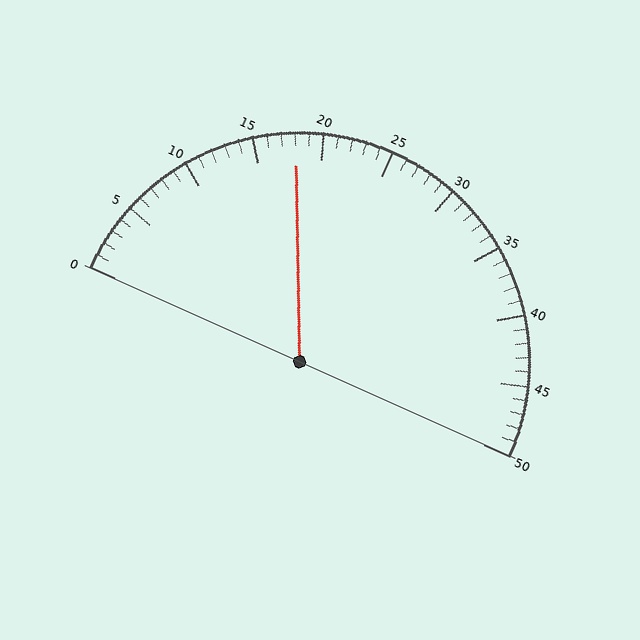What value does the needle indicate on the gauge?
The needle indicates approximately 18.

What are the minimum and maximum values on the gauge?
The gauge ranges from 0 to 50.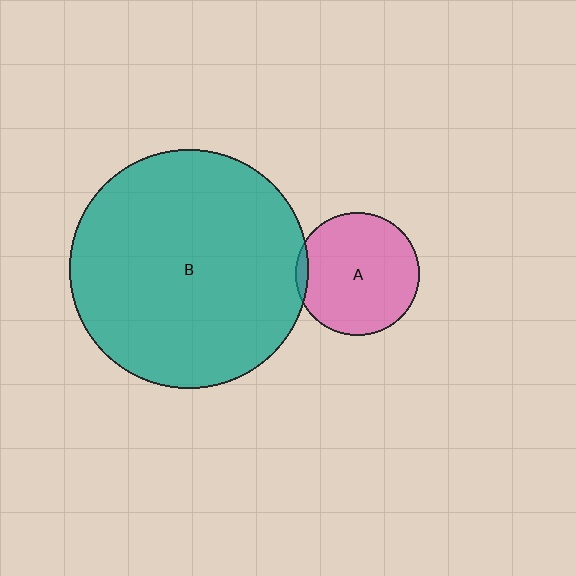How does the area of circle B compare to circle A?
Approximately 3.8 times.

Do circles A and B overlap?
Yes.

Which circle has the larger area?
Circle B (teal).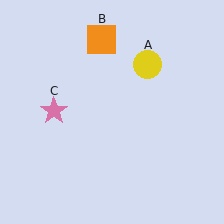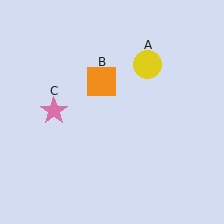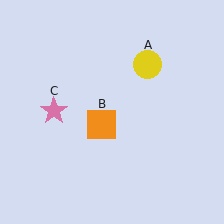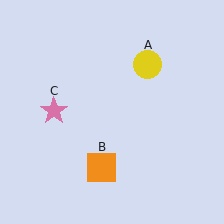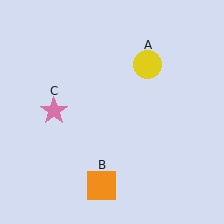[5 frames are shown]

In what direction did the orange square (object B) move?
The orange square (object B) moved down.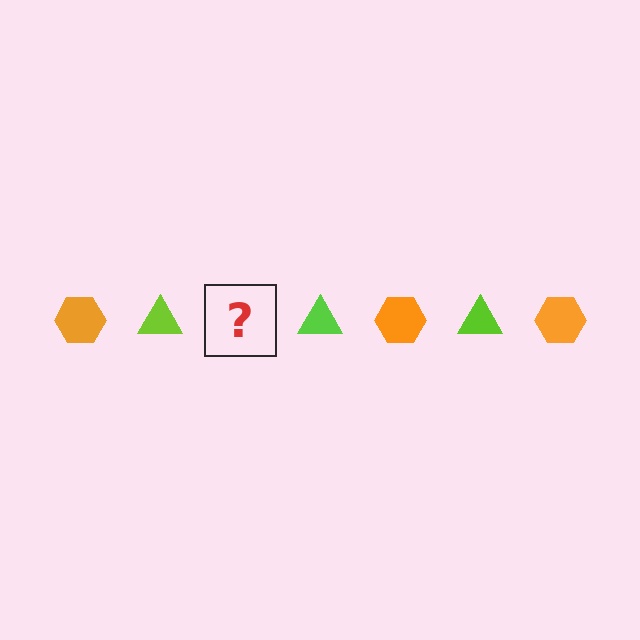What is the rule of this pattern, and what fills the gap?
The rule is that the pattern alternates between orange hexagon and lime triangle. The gap should be filled with an orange hexagon.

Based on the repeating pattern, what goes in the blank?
The blank should be an orange hexagon.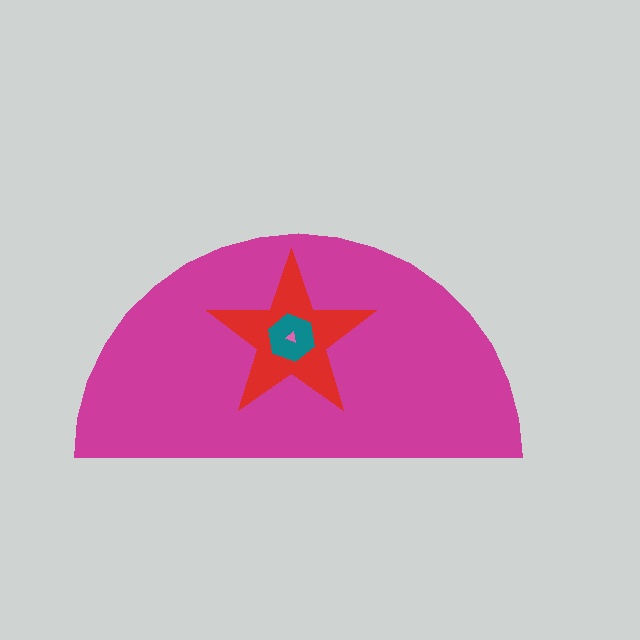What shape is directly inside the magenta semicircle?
The red star.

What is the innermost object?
The pink triangle.